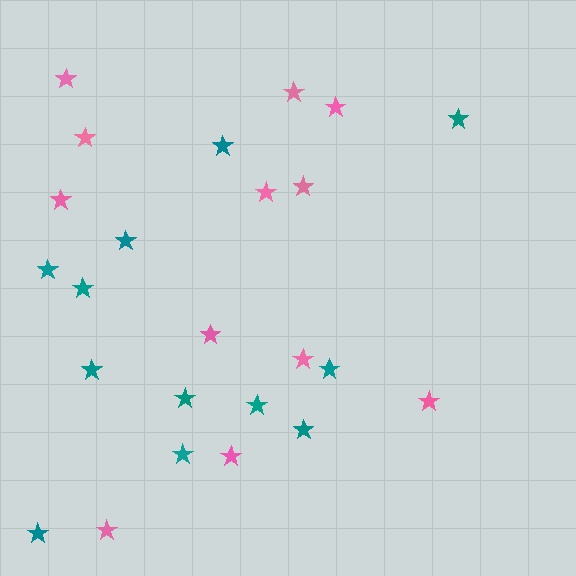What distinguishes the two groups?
There are 2 groups: one group of teal stars (12) and one group of pink stars (12).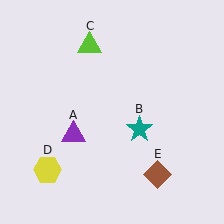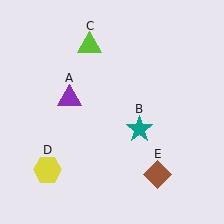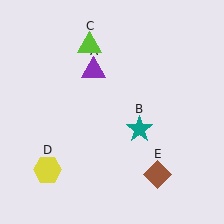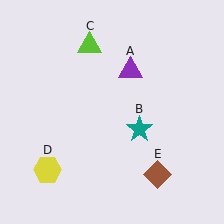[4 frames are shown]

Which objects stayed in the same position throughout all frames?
Teal star (object B) and lime triangle (object C) and yellow hexagon (object D) and brown diamond (object E) remained stationary.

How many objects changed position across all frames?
1 object changed position: purple triangle (object A).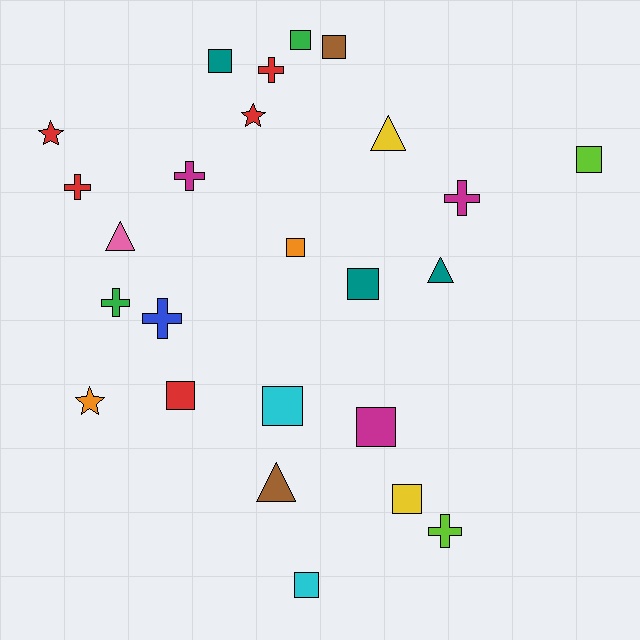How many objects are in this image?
There are 25 objects.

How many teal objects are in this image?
There are 3 teal objects.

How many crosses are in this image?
There are 7 crosses.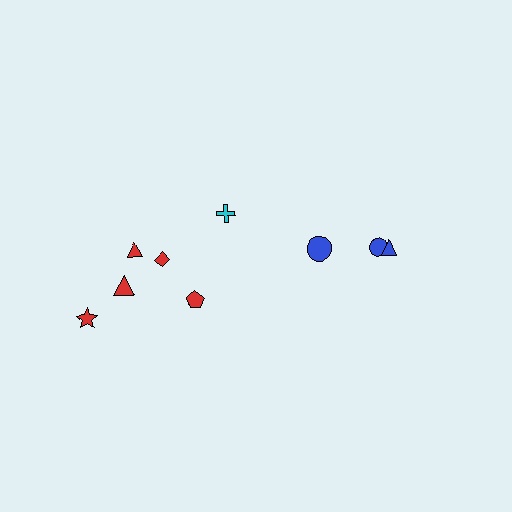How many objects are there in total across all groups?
There are 9 objects.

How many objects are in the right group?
There are 3 objects.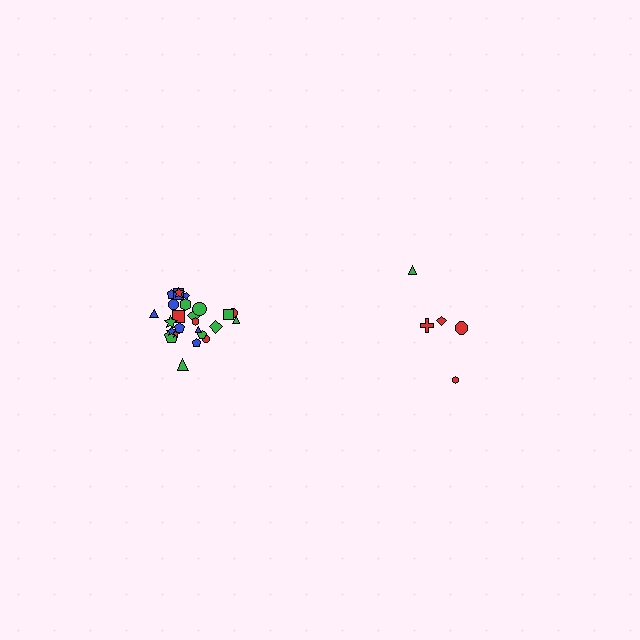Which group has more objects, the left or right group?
The left group.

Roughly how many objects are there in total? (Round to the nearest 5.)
Roughly 30 objects in total.